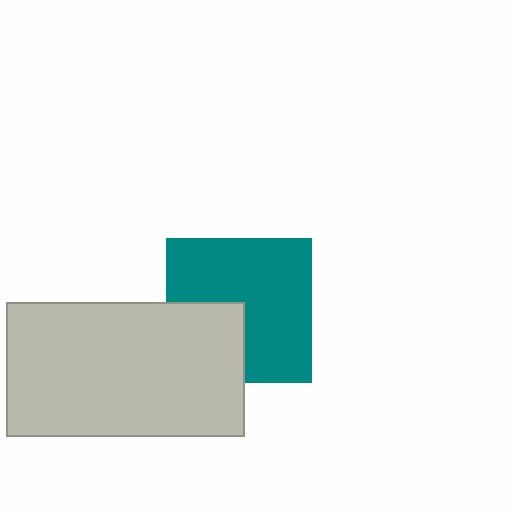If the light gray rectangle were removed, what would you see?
You would see the complete teal square.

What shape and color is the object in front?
The object in front is a light gray rectangle.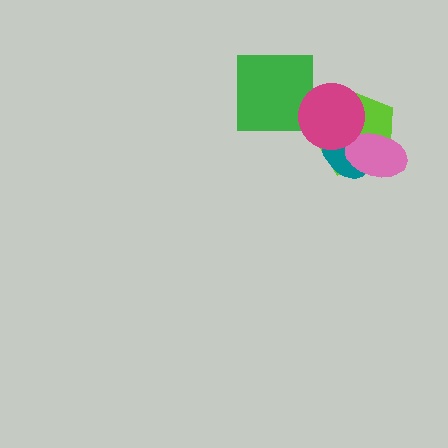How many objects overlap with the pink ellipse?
2 objects overlap with the pink ellipse.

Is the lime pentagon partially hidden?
Yes, it is partially covered by another shape.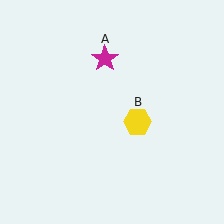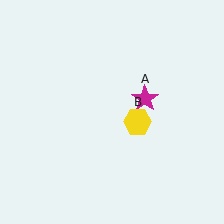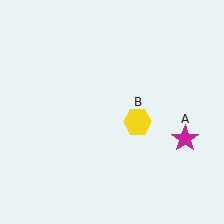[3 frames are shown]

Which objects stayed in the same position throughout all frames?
Yellow hexagon (object B) remained stationary.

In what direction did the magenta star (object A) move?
The magenta star (object A) moved down and to the right.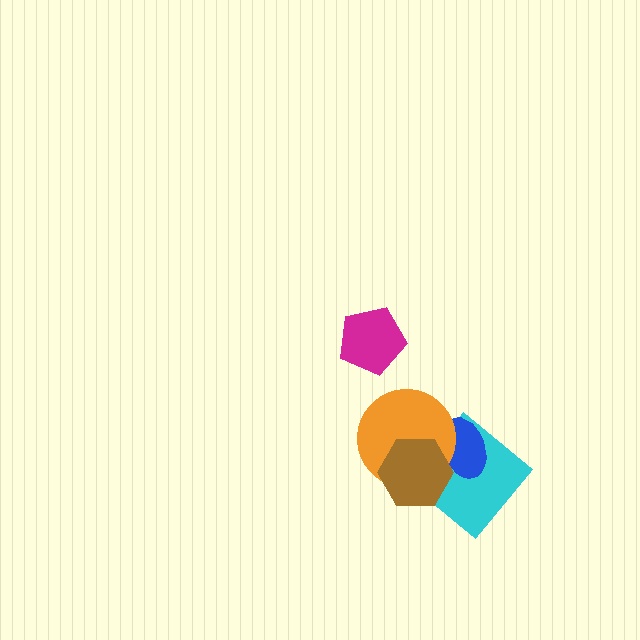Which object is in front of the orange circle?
The brown hexagon is in front of the orange circle.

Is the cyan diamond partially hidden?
Yes, it is partially covered by another shape.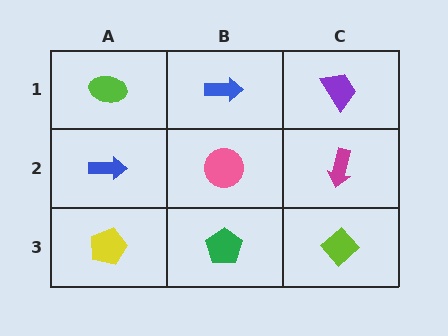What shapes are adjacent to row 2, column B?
A blue arrow (row 1, column B), a green pentagon (row 3, column B), a blue arrow (row 2, column A), a magenta arrow (row 2, column C).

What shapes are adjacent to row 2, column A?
A lime ellipse (row 1, column A), a yellow pentagon (row 3, column A), a pink circle (row 2, column B).